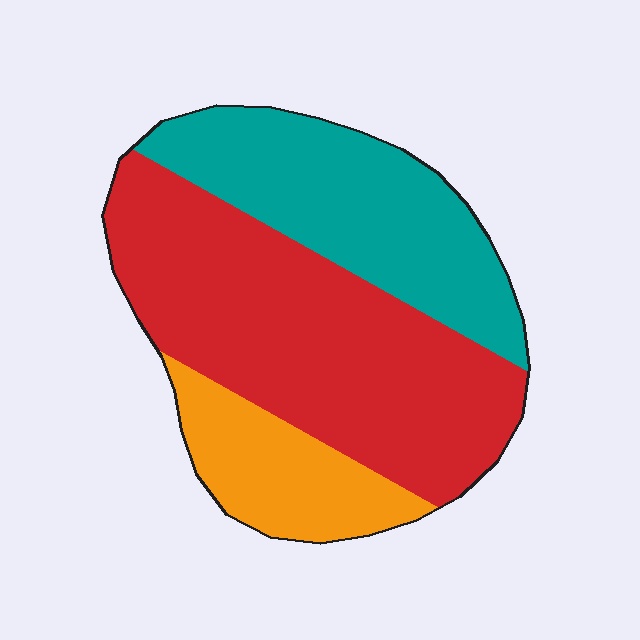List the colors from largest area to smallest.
From largest to smallest: red, teal, orange.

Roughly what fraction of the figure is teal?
Teal covers roughly 30% of the figure.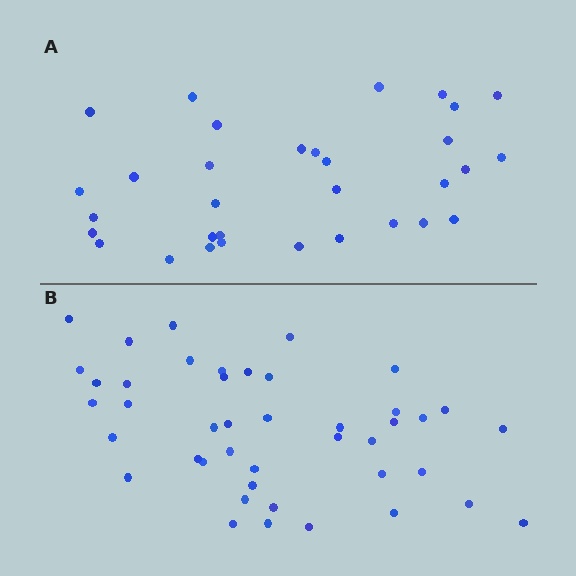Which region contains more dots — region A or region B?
Region B (the bottom region) has more dots.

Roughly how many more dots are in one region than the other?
Region B has roughly 12 or so more dots than region A.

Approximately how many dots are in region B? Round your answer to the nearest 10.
About 40 dots. (The exact count is 43, which rounds to 40.)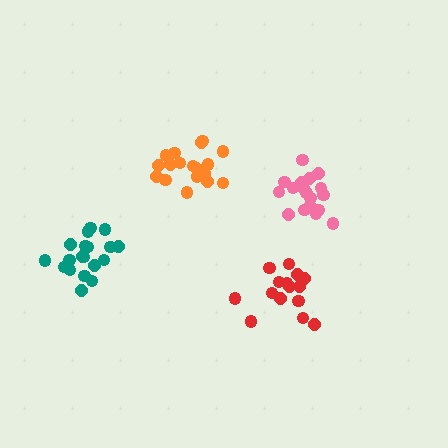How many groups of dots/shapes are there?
There are 4 groups.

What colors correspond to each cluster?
The clusters are colored: orange, pink, red, teal.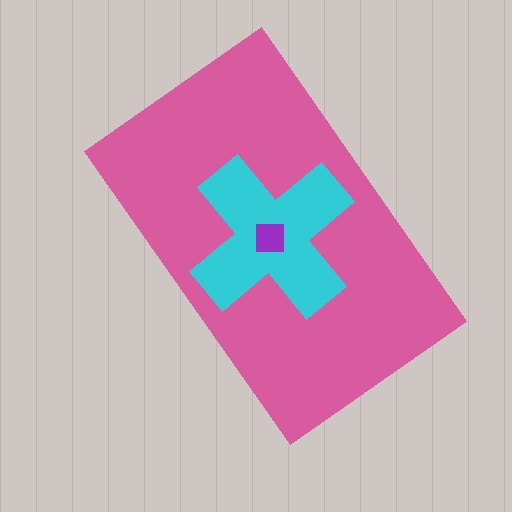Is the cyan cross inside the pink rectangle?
Yes.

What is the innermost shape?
The purple square.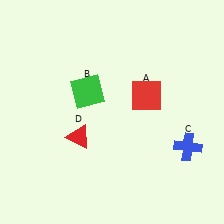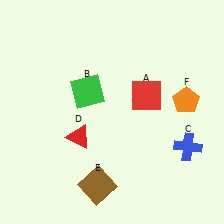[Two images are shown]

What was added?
A brown square (E), an orange pentagon (F) were added in Image 2.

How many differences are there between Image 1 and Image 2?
There are 2 differences between the two images.